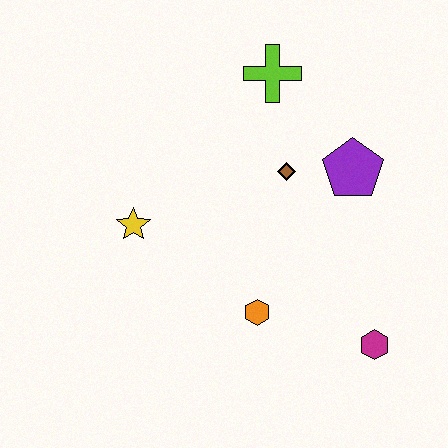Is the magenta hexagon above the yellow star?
No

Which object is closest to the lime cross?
The brown diamond is closest to the lime cross.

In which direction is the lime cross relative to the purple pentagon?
The lime cross is above the purple pentagon.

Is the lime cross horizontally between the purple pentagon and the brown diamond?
No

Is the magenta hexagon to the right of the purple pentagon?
Yes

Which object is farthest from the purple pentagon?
The yellow star is farthest from the purple pentagon.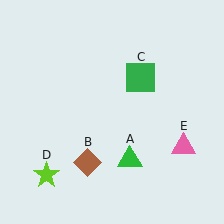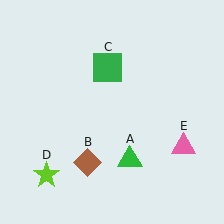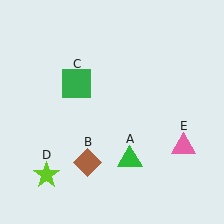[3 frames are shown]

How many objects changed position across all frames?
1 object changed position: green square (object C).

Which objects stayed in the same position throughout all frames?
Green triangle (object A) and brown diamond (object B) and lime star (object D) and pink triangle (object E) remained stationary.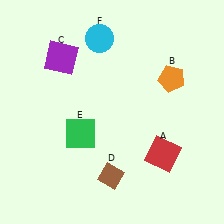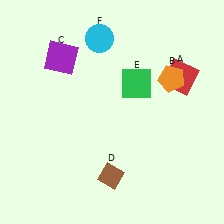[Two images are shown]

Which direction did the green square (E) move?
The green square (E) moved right.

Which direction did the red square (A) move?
The red square (A) moved up.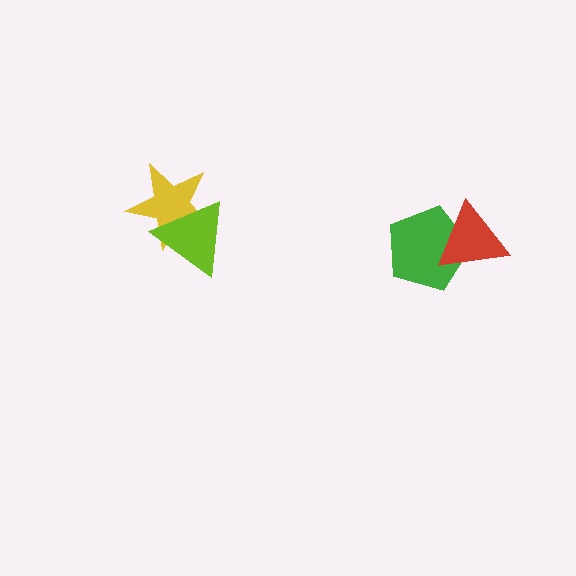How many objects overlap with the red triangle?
1 object overlaps with the red triangle.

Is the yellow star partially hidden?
Yes, it is partially covered by another shape.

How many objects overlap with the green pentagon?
1 object overlaps with the green pentagon.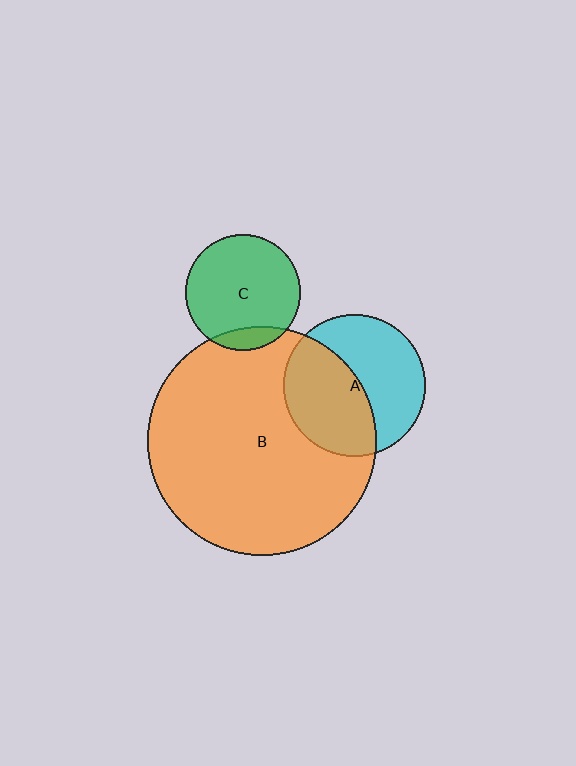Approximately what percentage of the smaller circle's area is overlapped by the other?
Approximately 50%.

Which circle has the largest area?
Circle B (orange).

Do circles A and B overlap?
Yes.